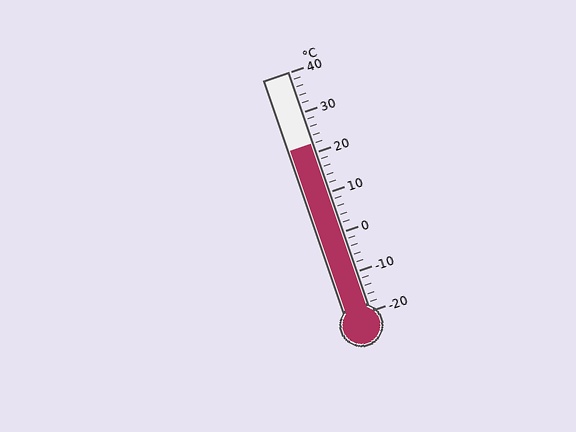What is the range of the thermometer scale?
The thermometer scale ranges from -20°C to 40°C.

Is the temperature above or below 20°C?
The temperature is above 20°C.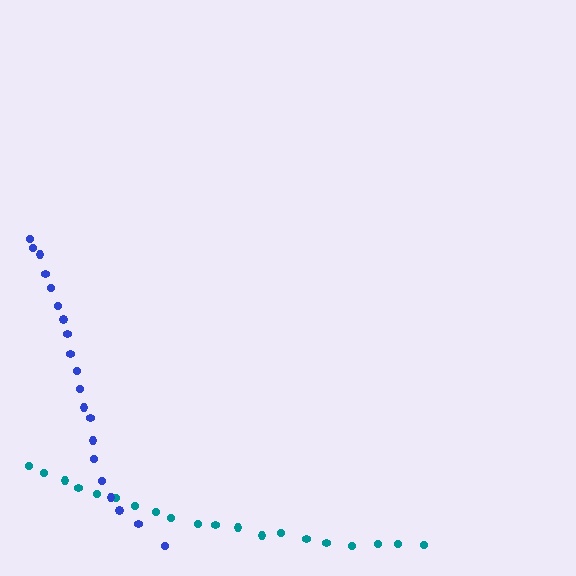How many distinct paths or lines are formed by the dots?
There are 2 distinct paths.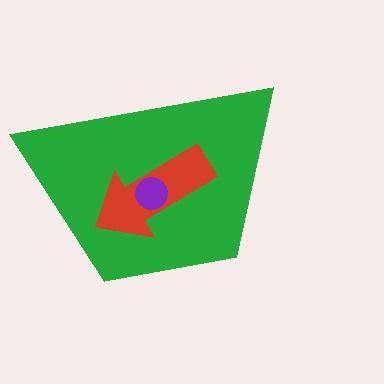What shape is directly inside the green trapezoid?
The red arrow.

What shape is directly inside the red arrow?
The purple circle.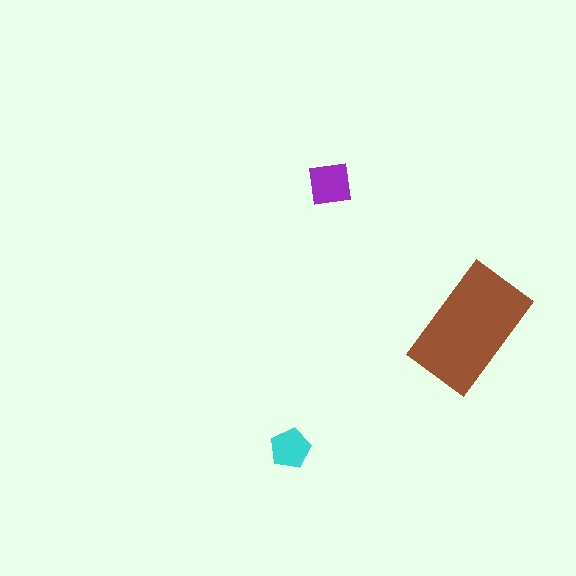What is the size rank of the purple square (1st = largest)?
2nd.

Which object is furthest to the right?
The brown rectangle is rightmost.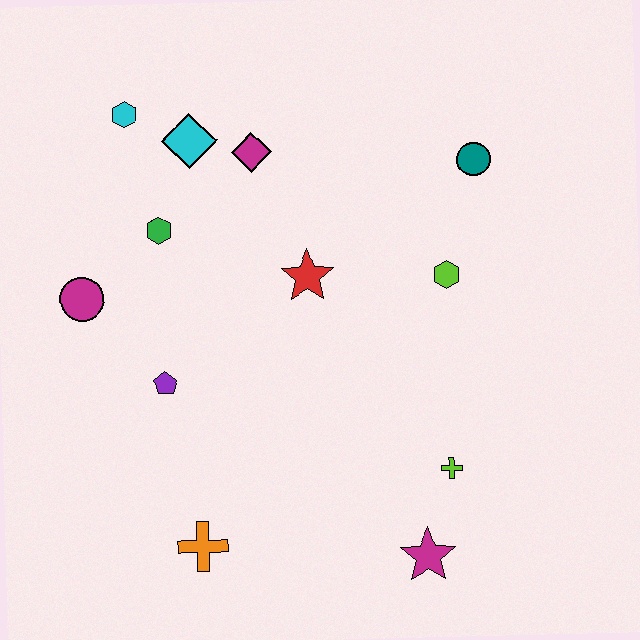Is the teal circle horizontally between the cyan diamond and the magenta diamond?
No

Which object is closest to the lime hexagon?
The teal circle is closest to the lime hexagon.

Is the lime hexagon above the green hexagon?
No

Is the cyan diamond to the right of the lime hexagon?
No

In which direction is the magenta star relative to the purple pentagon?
The magenta star is to the right of the purple pentagon.